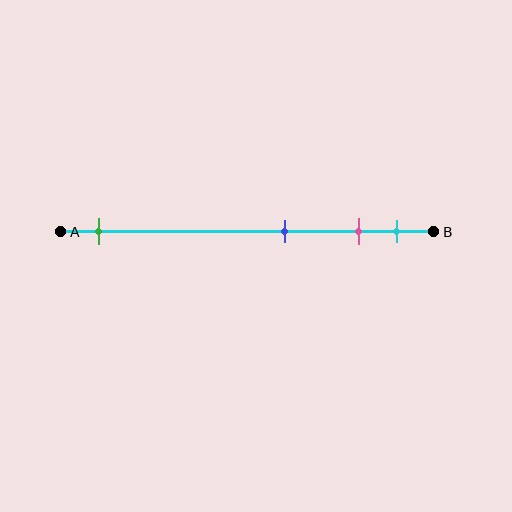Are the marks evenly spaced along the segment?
No, the marks are not evenly spaced.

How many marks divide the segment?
There are 4 marks dividing the segment.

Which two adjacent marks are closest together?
The pink and cyan marks are the closest adjacent pair.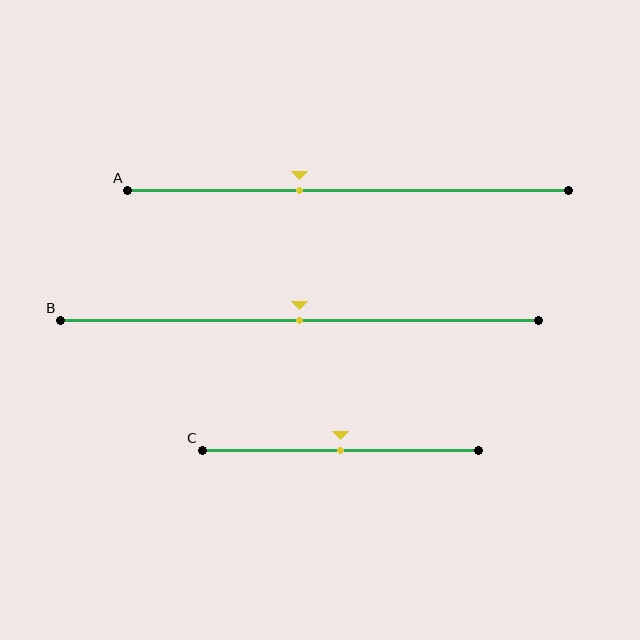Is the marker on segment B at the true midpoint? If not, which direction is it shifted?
Yes, the marker on segment B is at the true midpoint.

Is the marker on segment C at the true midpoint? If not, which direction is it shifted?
Yes, the marker on segment C is at the true midpoint.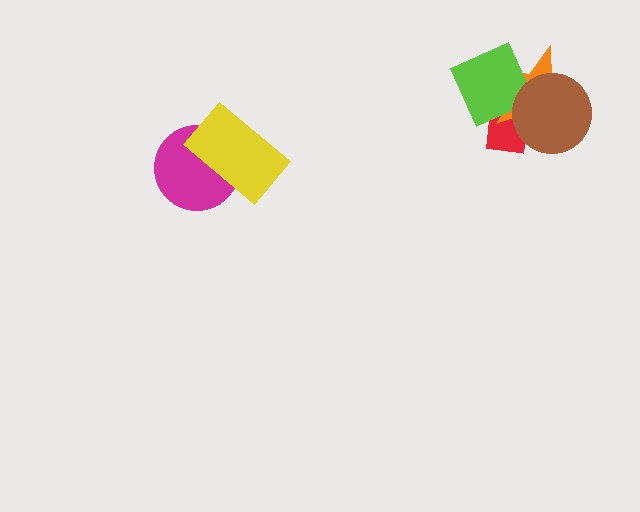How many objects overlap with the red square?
3 objects overlap with the red square.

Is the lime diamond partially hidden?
Yes, it is partially covered by another shape.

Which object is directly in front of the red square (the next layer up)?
The orange star is directly in front of the red square.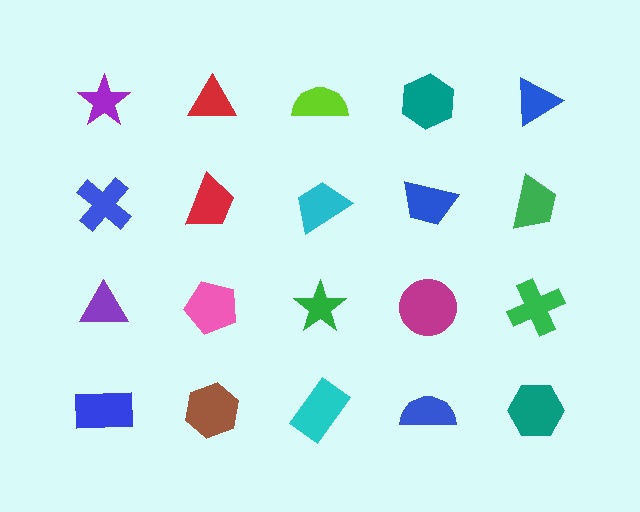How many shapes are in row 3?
5 shapes.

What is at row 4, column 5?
A teal hexagon.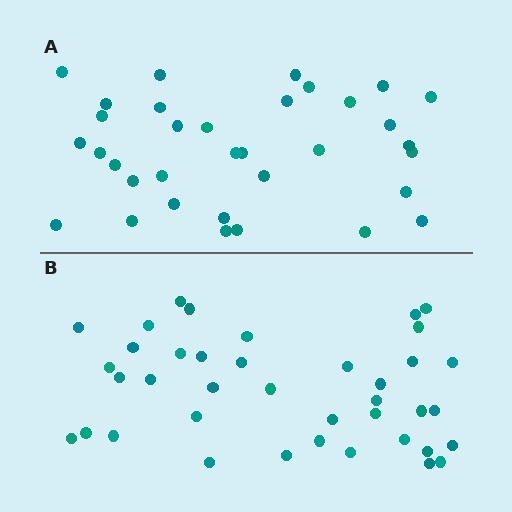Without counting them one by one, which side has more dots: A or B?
Region B (the bottom region) has more dots.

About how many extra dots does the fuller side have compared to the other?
Region B has about 5 more dots than region A.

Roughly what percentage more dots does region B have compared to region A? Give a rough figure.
About 15% more.